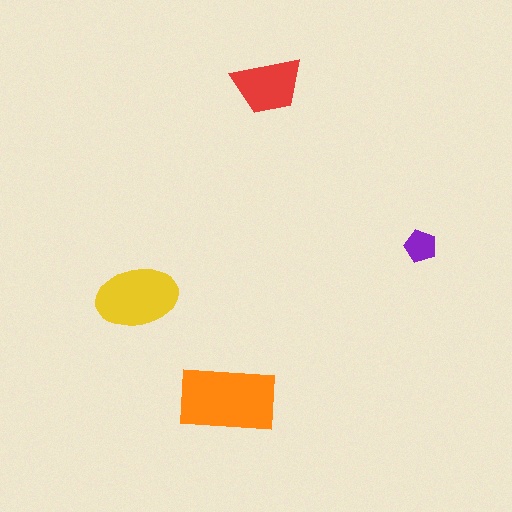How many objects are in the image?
There are 4 objects in the image.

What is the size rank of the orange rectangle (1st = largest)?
1st.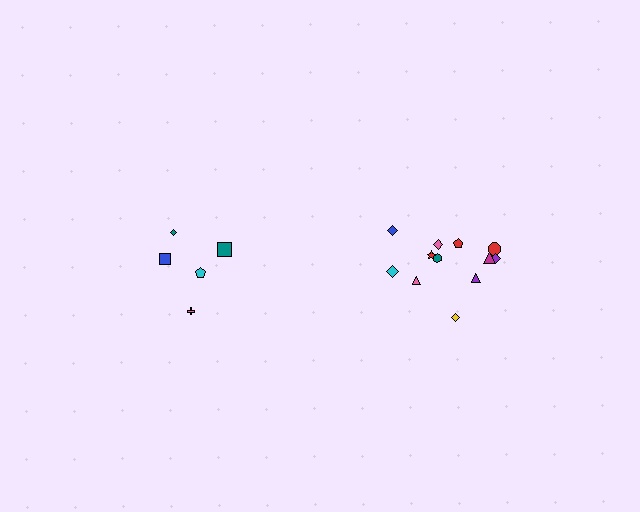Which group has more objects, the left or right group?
The right group.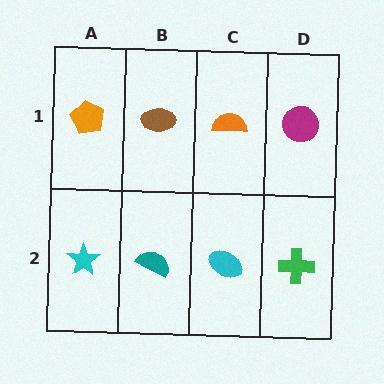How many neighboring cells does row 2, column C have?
3.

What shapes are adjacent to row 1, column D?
A green cross (row 2, column D), an orange semicircle (row 1, column C).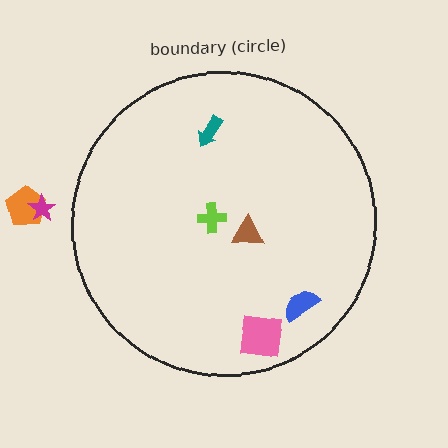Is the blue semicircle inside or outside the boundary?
Inside.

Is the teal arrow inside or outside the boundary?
Inside.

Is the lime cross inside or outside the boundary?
Inside.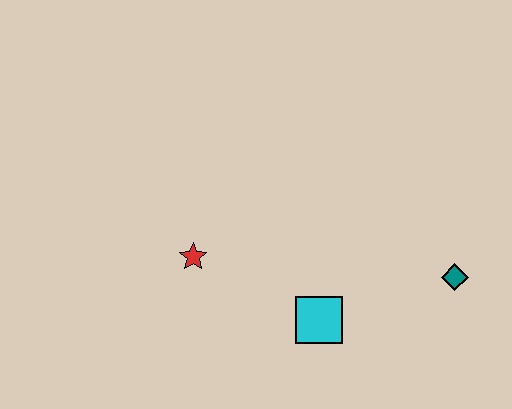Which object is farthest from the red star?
The teal diamond is farthest from the red star.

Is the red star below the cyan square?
No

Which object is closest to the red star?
The cyan square is closest to the red star.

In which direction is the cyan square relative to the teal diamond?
The cyan square is to the left of the teal diamond.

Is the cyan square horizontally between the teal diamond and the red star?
Yes